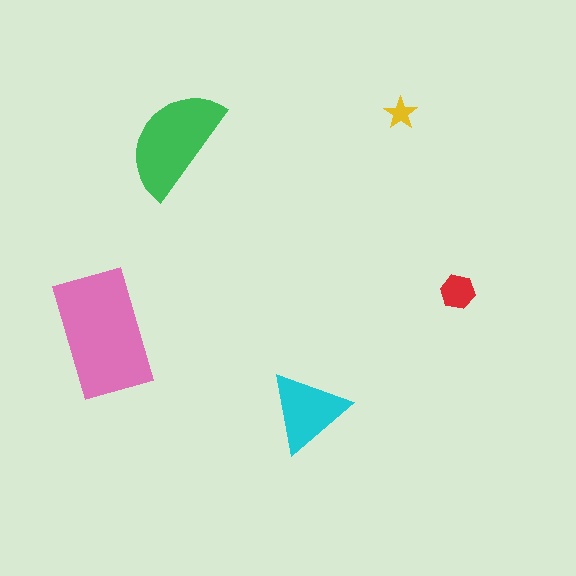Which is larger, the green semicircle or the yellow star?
The green semicircle.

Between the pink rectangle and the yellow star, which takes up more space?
The pink rectangle.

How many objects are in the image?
There are 5 objects in the image.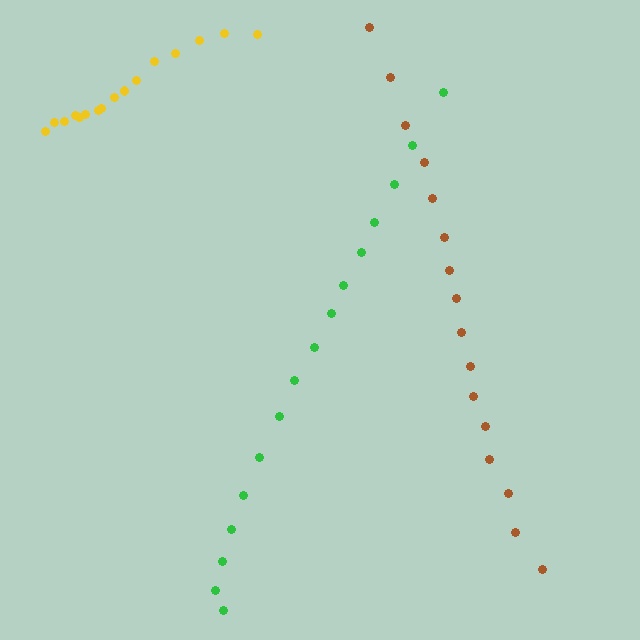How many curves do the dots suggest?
There are 3 distinct paths.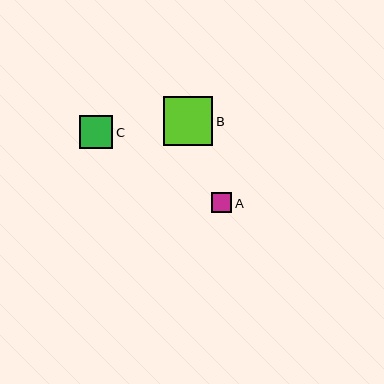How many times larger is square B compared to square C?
Square B is approximately 1.5 times the size of square C.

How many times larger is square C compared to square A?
Square C is approximately 1.6 times the size of square A.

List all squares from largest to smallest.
From largest to smallest: B, C, A.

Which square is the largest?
Square B is the largest with a size of approximately 49 pixels.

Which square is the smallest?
Square A is the smallest with a size of approximately 20 pixels.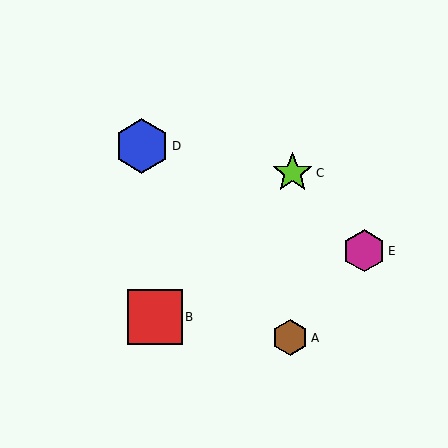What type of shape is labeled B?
Shape B is a red square.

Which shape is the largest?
The red square (labeled B) is the largest.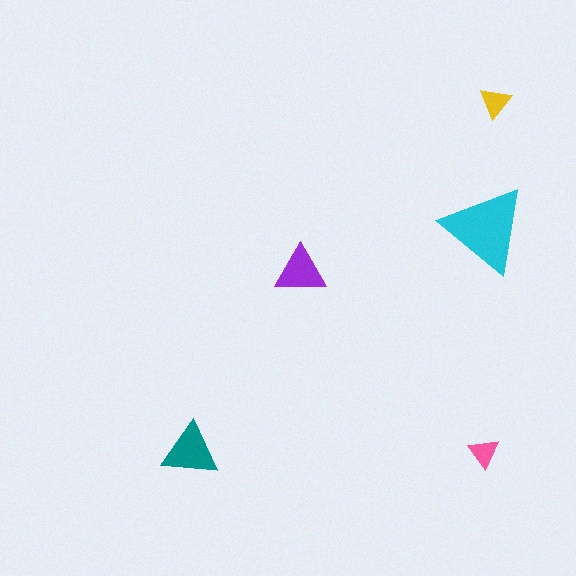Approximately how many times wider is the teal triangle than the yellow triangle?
About 1.5 times wider.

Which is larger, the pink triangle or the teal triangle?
The teal one.